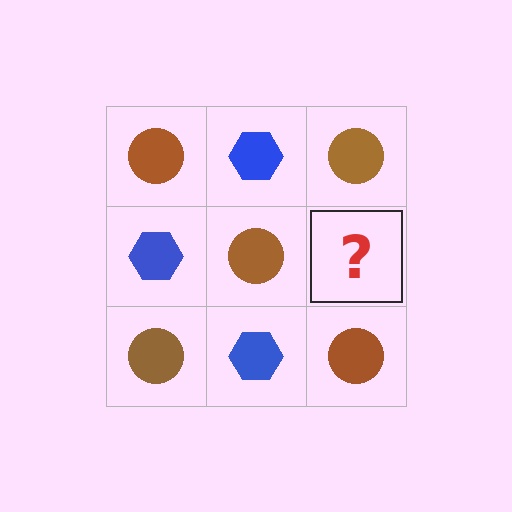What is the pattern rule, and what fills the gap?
The rule is that it alternates brown circle and blue hexagon in a checkerboard pattern. The gap should be filled with a blue hexagon.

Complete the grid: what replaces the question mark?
The question mark should be replaced with a blue hexagon.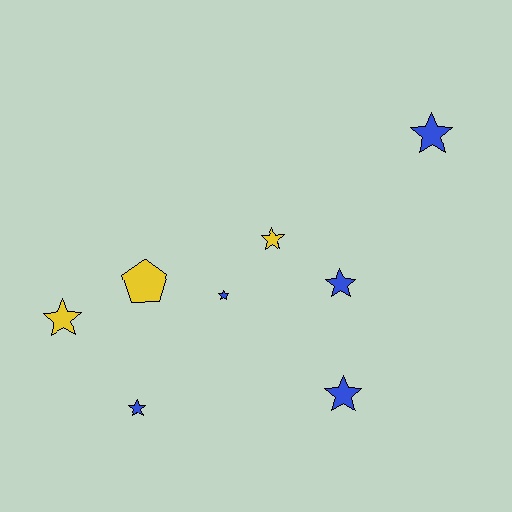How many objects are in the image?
There are 8 objects.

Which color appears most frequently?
Blue, with 5 objects.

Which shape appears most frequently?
Star, with 7 objects.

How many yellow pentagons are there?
There is 1 yellow pentagon.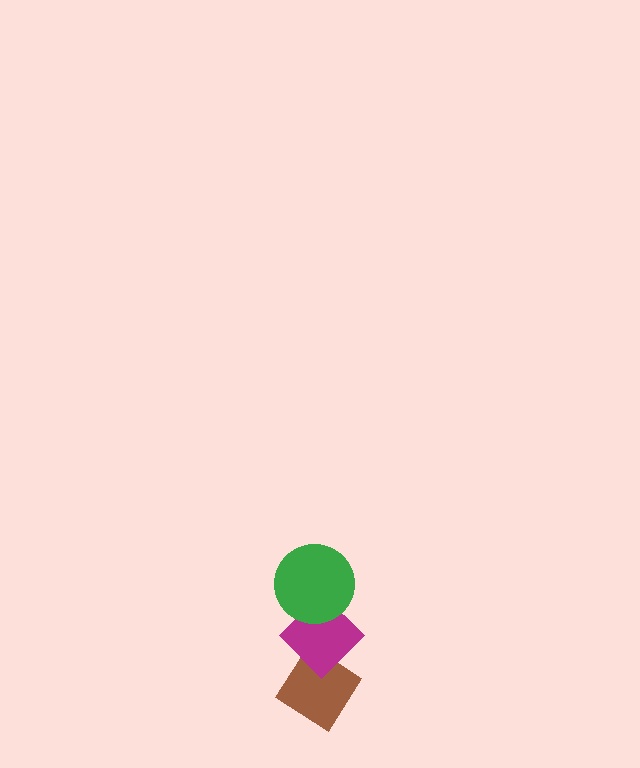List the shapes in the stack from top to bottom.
From top to bottom: the green circle, the magenta diamond, the brown diamond.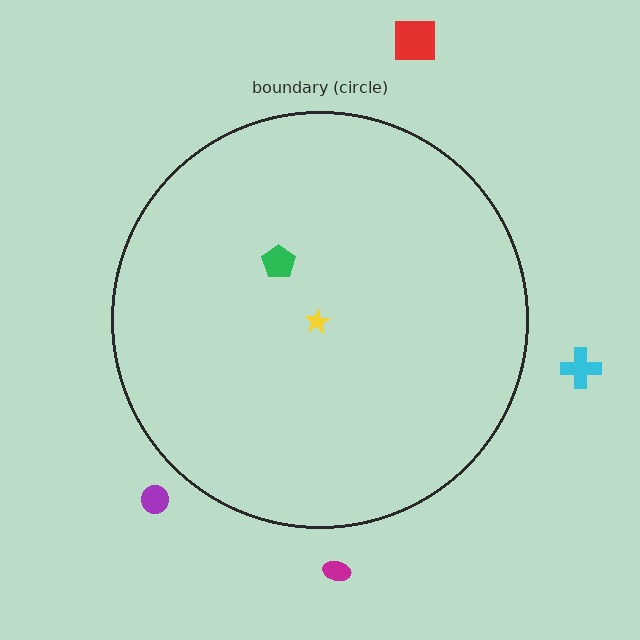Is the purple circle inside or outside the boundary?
Outside.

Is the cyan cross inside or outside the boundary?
Outside.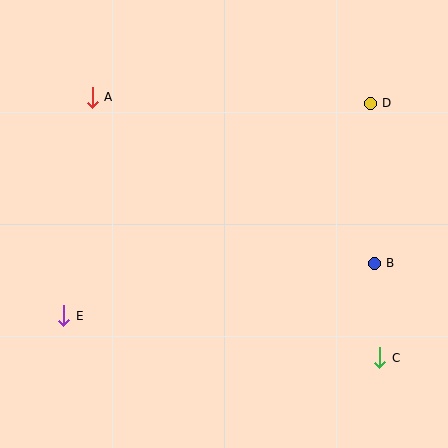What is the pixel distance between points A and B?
The distance between A and B is 327 pixels.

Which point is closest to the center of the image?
Point B at (374, 263) is closest to the center.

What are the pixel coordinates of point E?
Point E is at (64, 316).